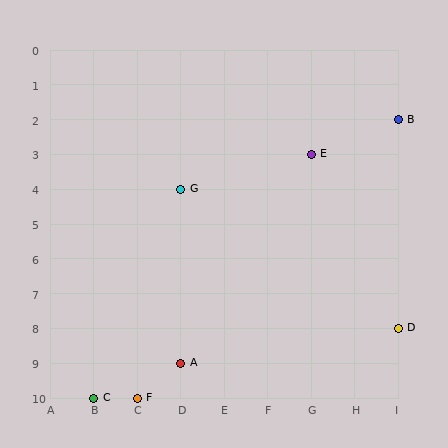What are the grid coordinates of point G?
Point G is at grid coordinates (D, 4).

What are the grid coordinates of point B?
Point B is at grid coordinates (I, 2).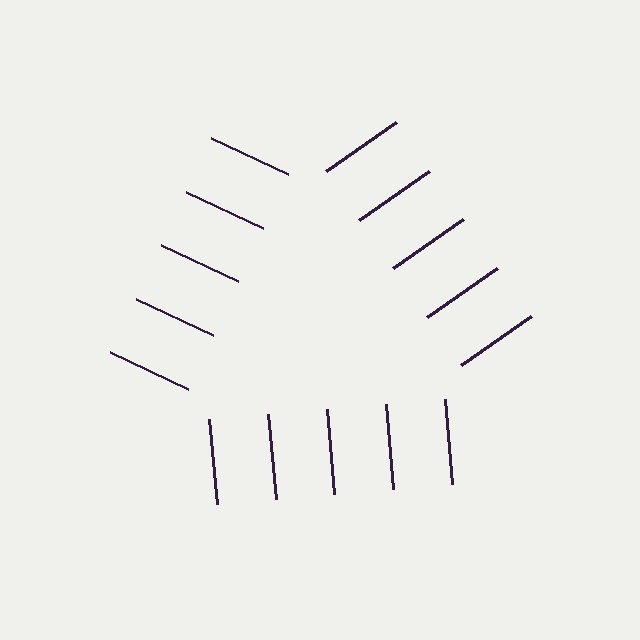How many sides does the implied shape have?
3 sides — the line-ends trace a triangle.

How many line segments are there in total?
15 — 5 along each of the 3 edges.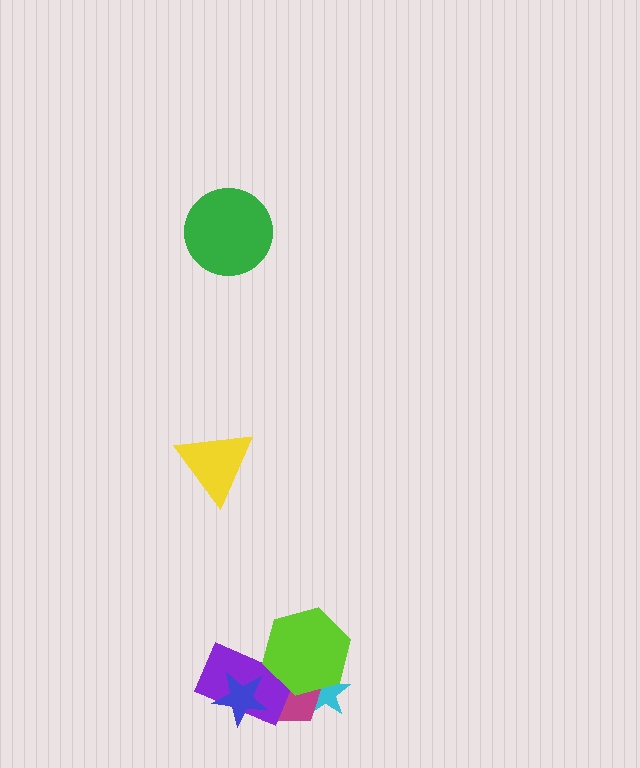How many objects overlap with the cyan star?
2 objects overlap with the cyan star.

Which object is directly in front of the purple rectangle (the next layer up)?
The lime hexagon is directly in front of the purple rectangle.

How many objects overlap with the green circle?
0 objects overlap with the green circle.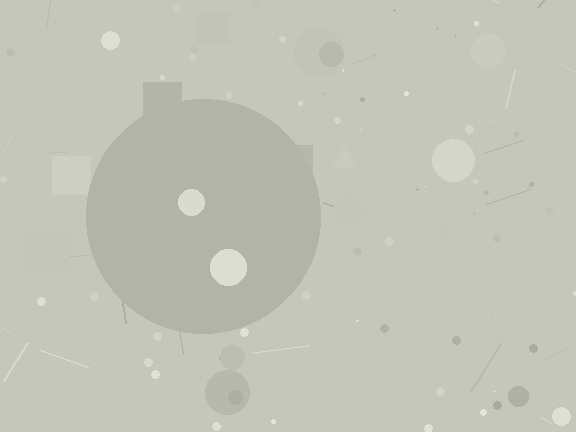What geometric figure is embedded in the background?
A circle is embedded in the background.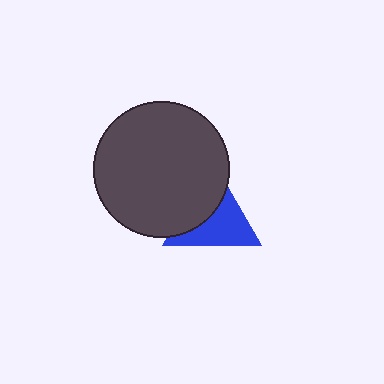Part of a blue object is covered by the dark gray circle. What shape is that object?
It is a triangle.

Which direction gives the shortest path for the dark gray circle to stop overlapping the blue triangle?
Moving toward the upper-left gives the shortest separation.